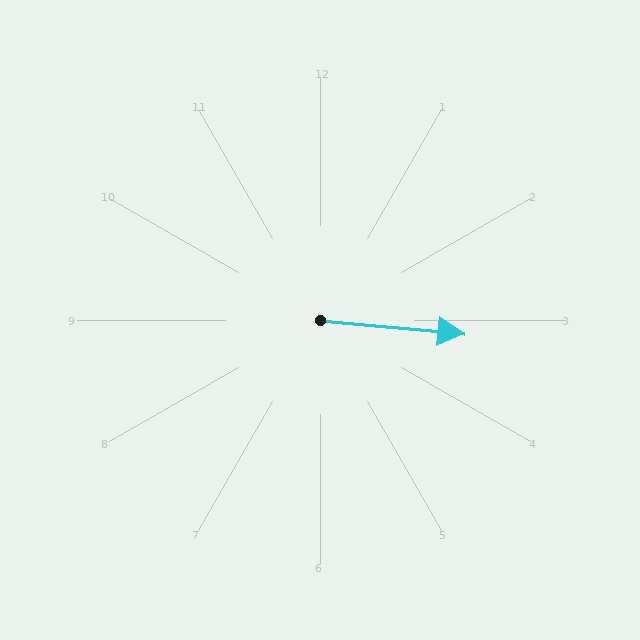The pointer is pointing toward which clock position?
Roughly 3 o'clock.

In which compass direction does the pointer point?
East.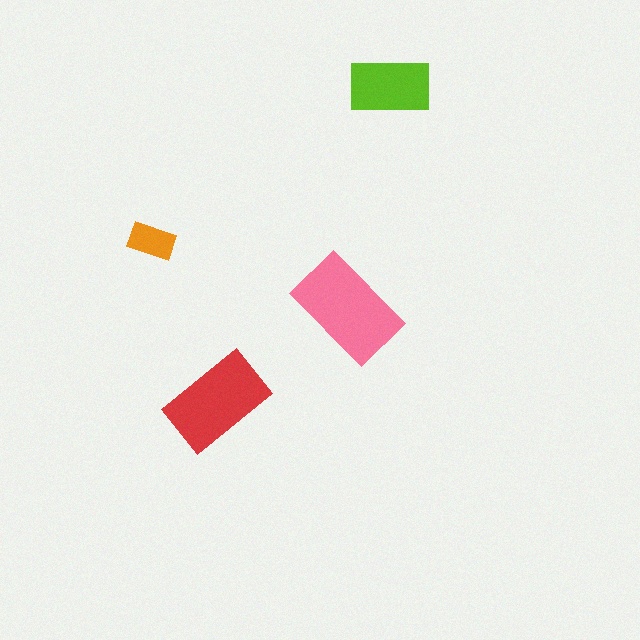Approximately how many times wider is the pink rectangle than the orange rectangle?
About 2.5 times wider.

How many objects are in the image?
There are 4 objects in the image.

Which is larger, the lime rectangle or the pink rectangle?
The pink one.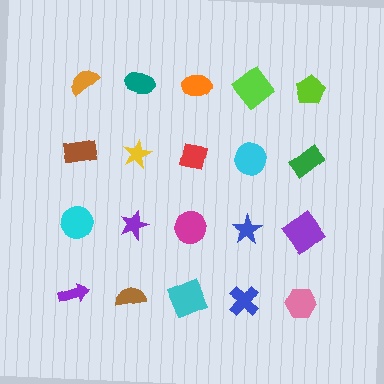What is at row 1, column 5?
A lime pentagon.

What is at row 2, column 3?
A red square.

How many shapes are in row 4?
5 shapes.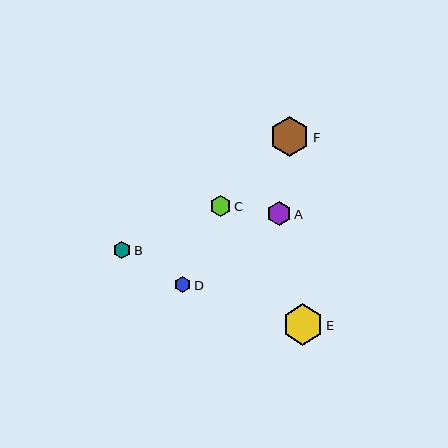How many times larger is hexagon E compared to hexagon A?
Hexagon E is approximately 1.7 times the size of hexagon A.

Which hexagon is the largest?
Hexagon E is the largest with a size of approximately 41 pixels.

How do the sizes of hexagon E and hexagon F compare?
Hexagon E and hexagon F are approximately the same size.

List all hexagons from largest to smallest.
From largest to smallest: E, F, A, C, B, D.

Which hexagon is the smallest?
Hexagon D is the smallest with a size of approximately 17 pixels.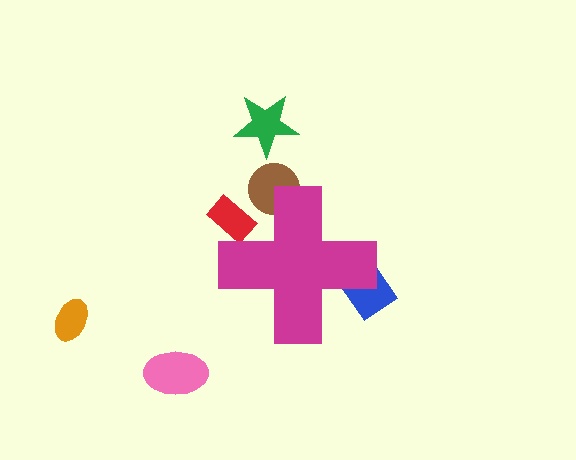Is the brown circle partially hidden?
Yes, the brown circle is partially hidden behind the magenta cross.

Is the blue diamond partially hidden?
Yes, the blue diamond is partially hidden behind the magenta cross.